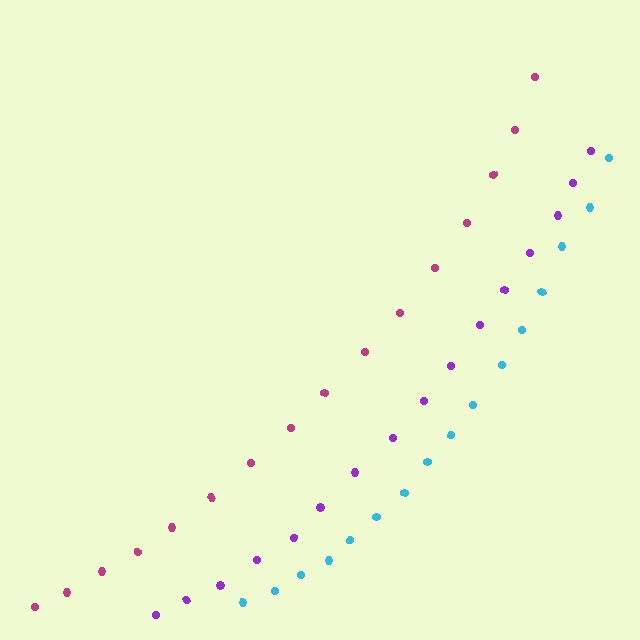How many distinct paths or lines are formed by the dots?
There are 3 distinct paths.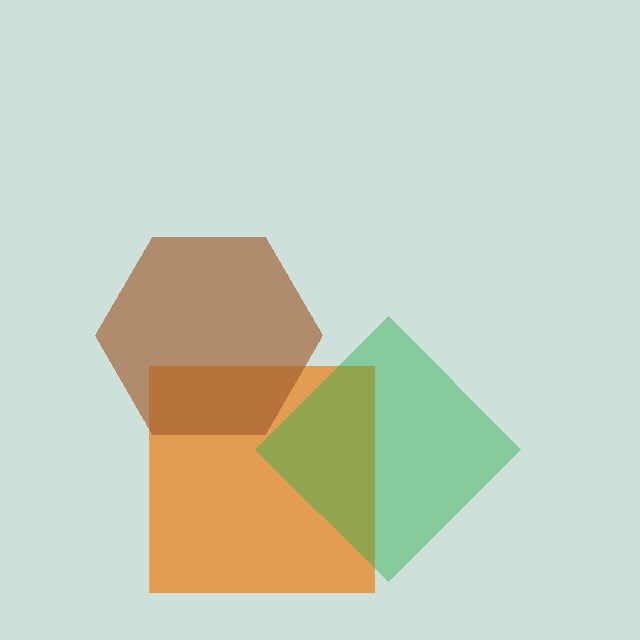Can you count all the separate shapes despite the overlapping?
Yes, there are 3 separate shapes.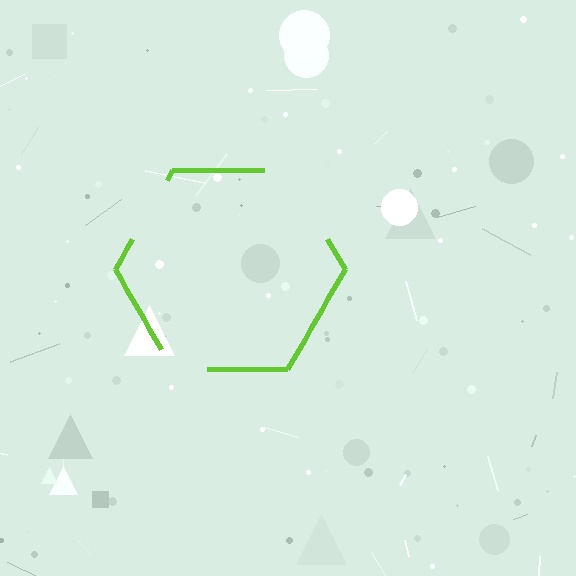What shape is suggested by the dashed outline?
The dashed outline suggests a hexagon.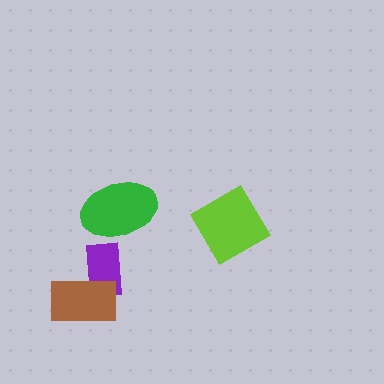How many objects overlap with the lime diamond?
0 objects overlap with the lime diamond.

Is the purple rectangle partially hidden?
Yes, it is partially covered by another shape.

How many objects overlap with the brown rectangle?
1 object overlaps with the brown rectangle.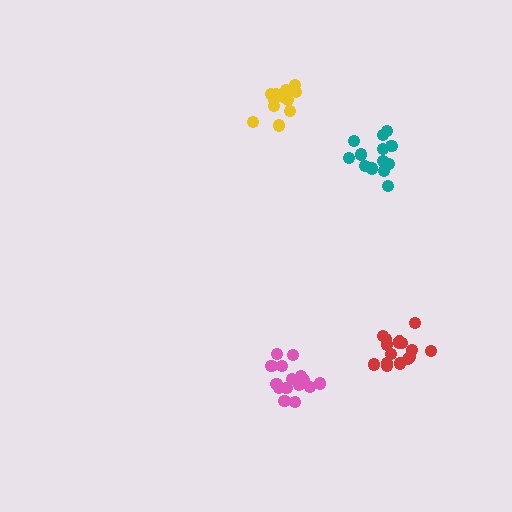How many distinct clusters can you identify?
There are 4 distinct clusters.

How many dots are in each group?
Group 1: 15 dots, Group 2: 16 dots, Group 3: 13 dots, Group 4: 13 dots (57 total).